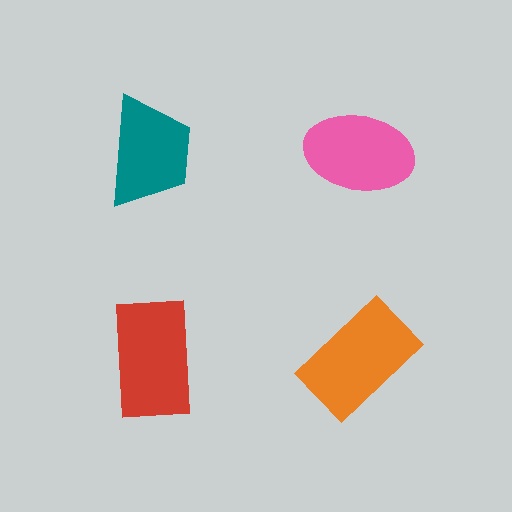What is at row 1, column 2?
A pink ellipse.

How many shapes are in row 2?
2 shapes.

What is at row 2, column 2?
An orange rectangle.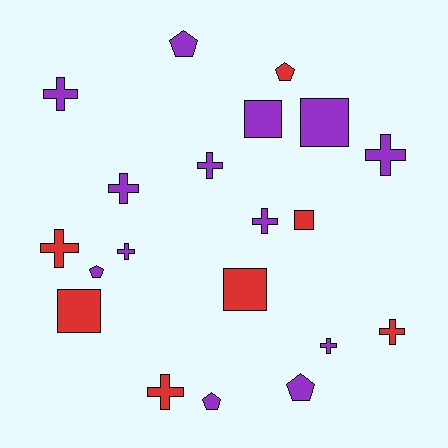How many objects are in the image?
There are 20 objects.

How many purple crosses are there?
There are 7 purple crosses.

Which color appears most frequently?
Purple, with 13 objects.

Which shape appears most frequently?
Cross, with 10 objects.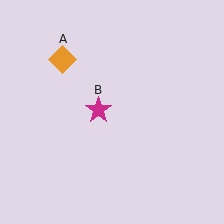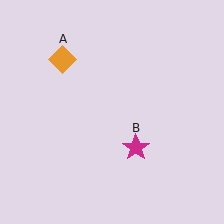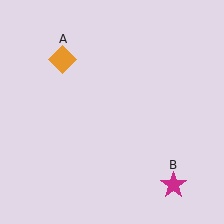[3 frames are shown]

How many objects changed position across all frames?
1 object changed position: magenta star (object B).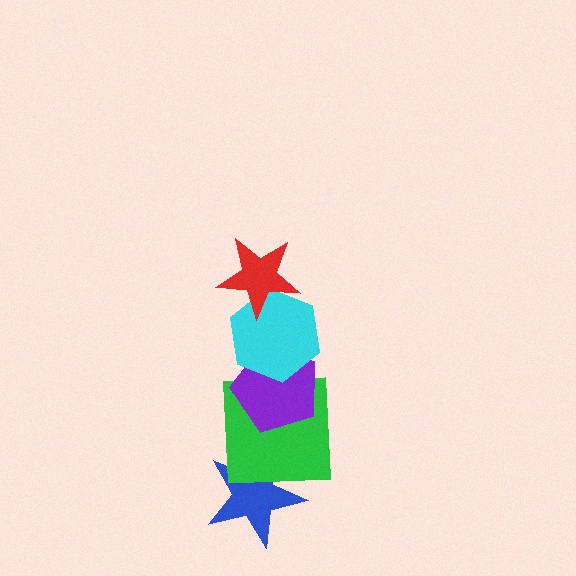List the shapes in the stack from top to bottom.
From top to bottom: the red star, the cyan hexagon, the purple pentagon, the green square, the blue star.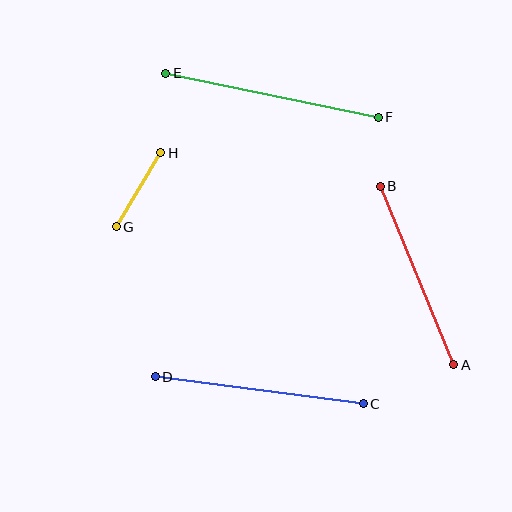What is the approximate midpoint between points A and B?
The midpoint is at approximately (417, 275) pixels.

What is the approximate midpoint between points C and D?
The midpoint is at approximately (259, 390) pixels.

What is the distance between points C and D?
The distance is approximately 210 pixels.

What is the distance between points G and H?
The distance is approximately 86 pixels.